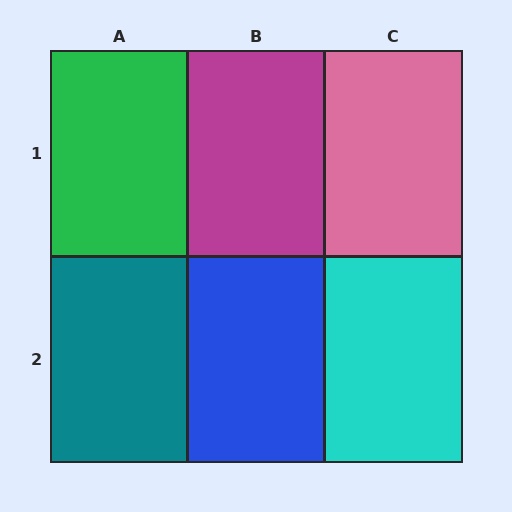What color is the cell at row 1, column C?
Pink.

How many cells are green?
1 cell is green.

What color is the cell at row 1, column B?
Magenta.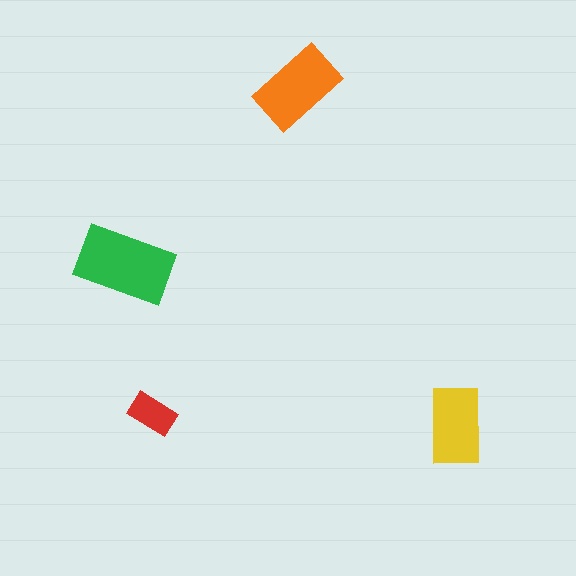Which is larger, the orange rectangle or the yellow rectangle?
The orange one.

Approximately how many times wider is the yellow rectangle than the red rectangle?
About 1.5 times wider.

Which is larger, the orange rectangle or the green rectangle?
The green one.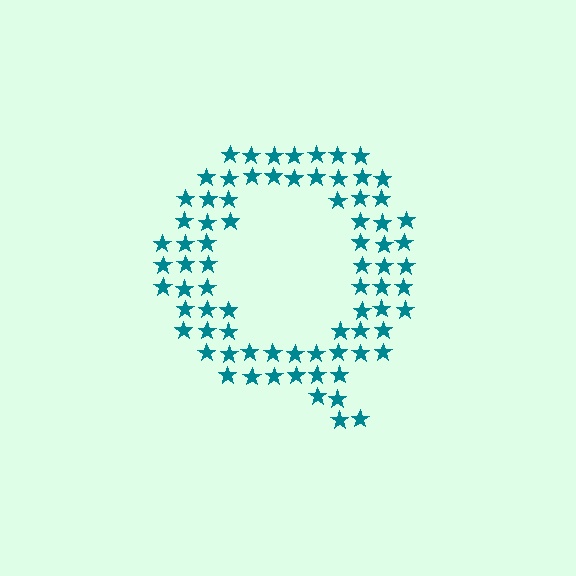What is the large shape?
The large shape is the letter Q.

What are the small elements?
The small elements are stars.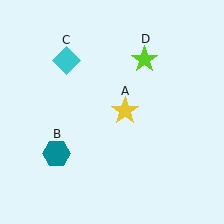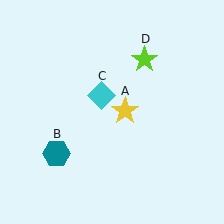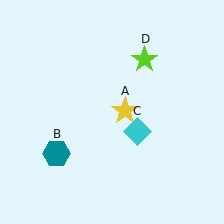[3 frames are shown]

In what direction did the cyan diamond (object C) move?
The cyan diamond (object C) moved down and to the right.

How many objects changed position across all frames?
1 object changed position: cyan diamond (object C).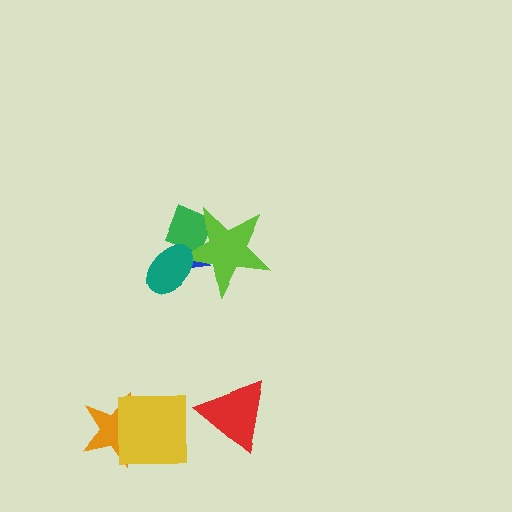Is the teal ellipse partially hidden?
No, no other shape covers it.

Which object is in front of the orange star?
The yellow square is in front of the orange star.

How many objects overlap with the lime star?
3 objects overlap with the lime star.